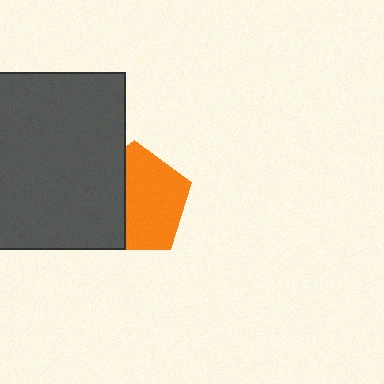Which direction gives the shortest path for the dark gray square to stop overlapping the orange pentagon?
Moving left gives the shortest separation.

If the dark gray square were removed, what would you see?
You would see the complete orange pentagon.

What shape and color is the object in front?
The object in front is a dark gray square.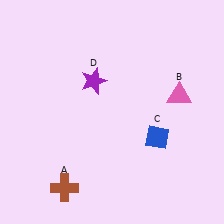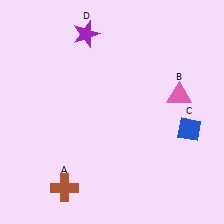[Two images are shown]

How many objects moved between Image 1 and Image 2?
2 objects moved between the two images.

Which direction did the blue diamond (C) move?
The blue diamond (C) moved right.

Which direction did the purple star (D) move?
The purple star (D) moved up.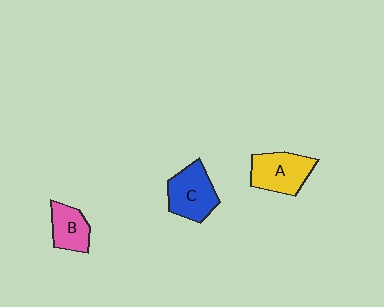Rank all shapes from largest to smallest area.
From largest to smallest: C (blue), A (yellow), B (pink).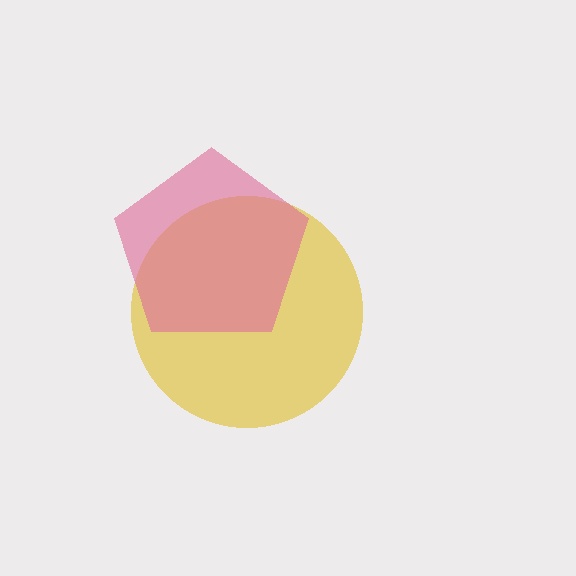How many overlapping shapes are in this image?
There are 2 overlapping shapes in the image.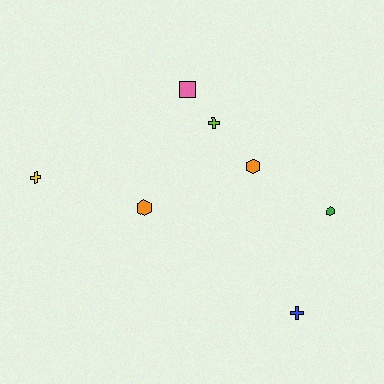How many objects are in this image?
There are 7 objects.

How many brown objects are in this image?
There are no brown objects.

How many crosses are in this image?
There are 3 crosses.